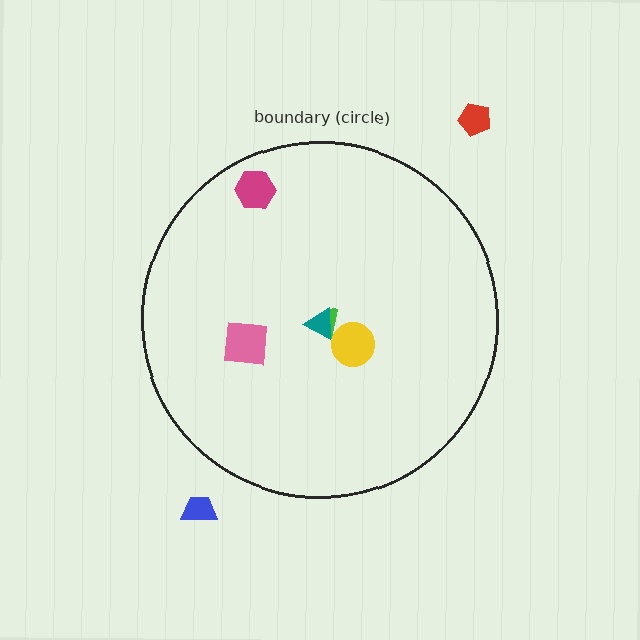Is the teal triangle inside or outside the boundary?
Inside.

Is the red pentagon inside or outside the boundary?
Outside.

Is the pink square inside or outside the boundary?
Inside.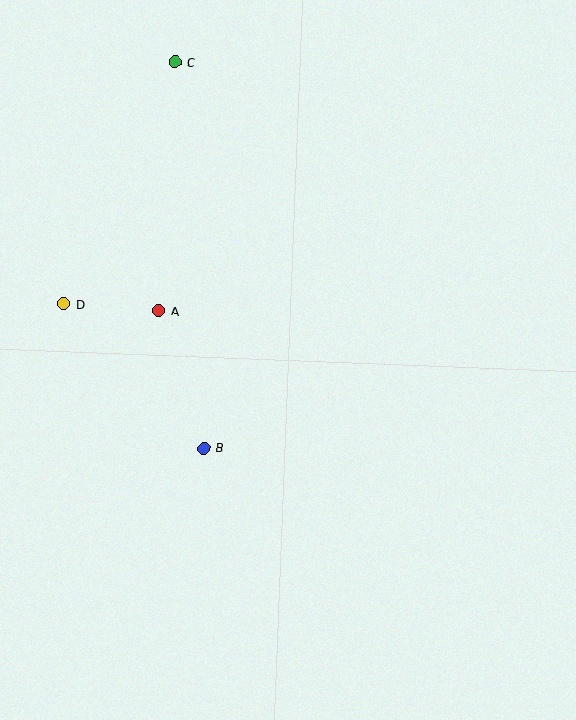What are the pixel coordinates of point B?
Point B is at (204, 448).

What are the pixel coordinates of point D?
Point D is at (64, 304).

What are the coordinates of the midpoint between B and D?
The midpoint between B and D is at (134, 376).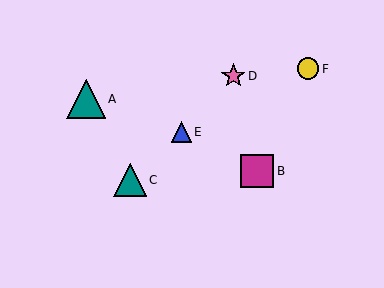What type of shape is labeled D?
Shape D is a pink star.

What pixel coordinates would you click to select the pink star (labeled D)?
Click at (233, 76) to select the pink star D.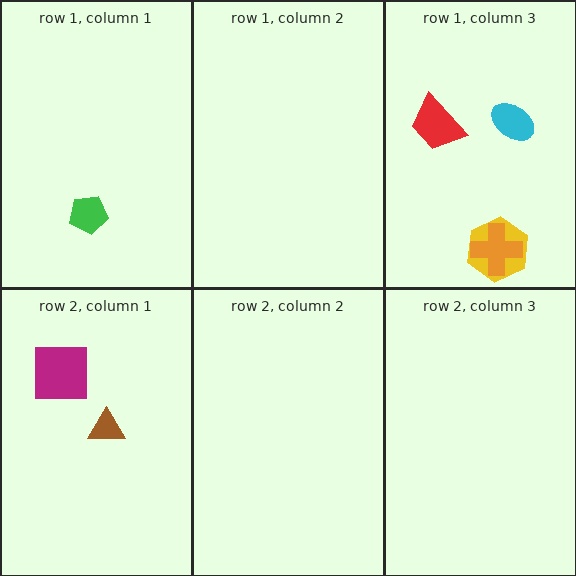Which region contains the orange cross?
The row 1, column 3 region.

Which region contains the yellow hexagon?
The row 1, column 3 region.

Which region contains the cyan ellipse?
The row 1, column 3 region.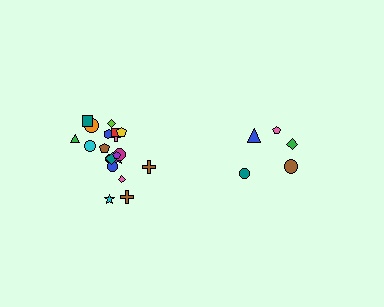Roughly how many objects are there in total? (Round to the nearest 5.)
Roughly 25 objects in total.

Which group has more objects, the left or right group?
The left group.